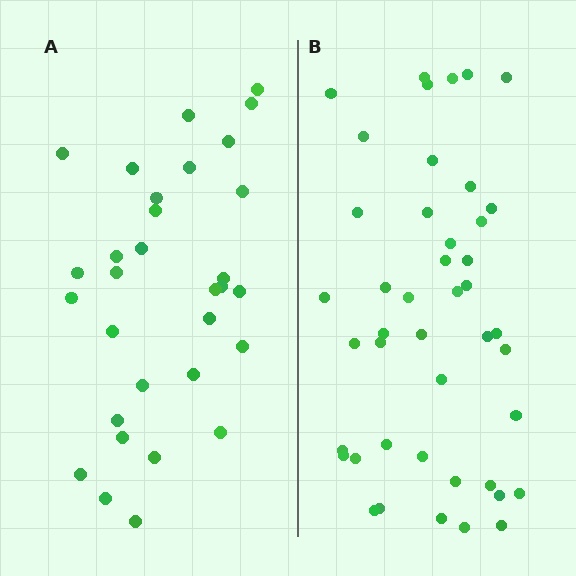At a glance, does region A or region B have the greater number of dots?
Region B (the right region) has more dots.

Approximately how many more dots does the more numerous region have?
Region B has approximately 15 more dots than region A.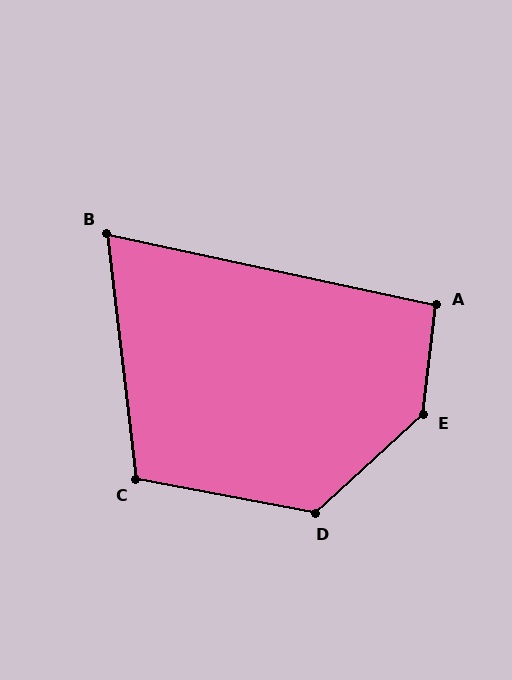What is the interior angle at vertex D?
Approximately 127 degrees (obtuse).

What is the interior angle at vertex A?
Approximately 96 degrees (obtuse).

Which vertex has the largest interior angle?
E, at approximately 139 degrees.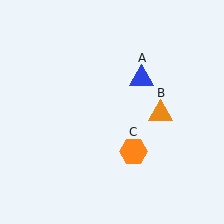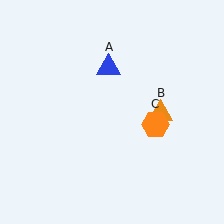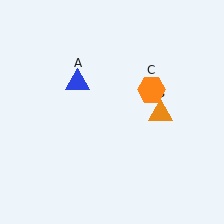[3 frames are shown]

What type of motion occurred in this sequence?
The blue triangle (object A), orange hexagon (object C) rotated counterclockwise around the center of the scene.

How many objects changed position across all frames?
2 objects changed position: blue triangle (object A), orange hexagon (object C).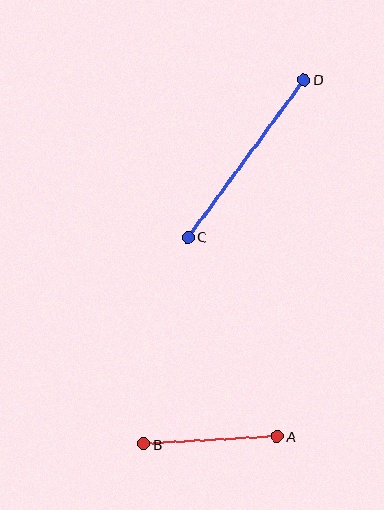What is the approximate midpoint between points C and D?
The midpoint is at approximately (246, 158) pixels.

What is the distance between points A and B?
The distance is approximately 134 pixels.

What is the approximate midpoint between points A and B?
The midpoint is at approximately (211, 440) pixels.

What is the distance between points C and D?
The distance is approximately 195 pixels.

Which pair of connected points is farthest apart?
Points C and D are farthest apart.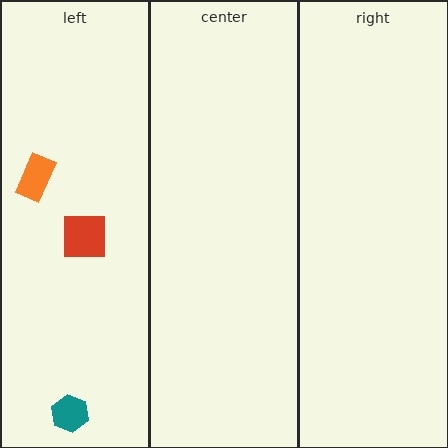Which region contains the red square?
The left region.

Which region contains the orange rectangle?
The left region.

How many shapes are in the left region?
3.